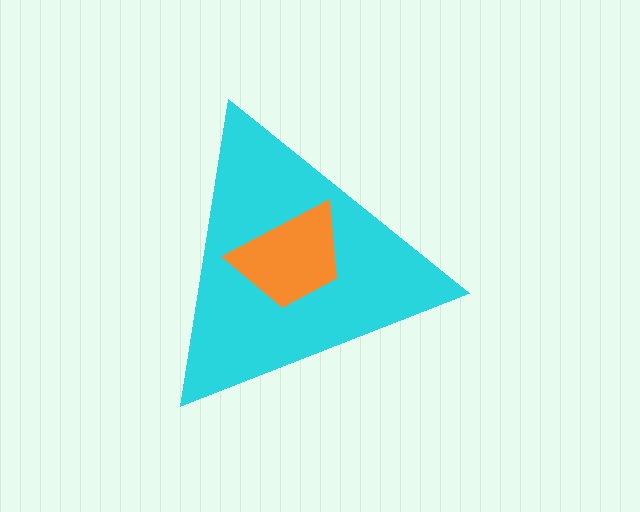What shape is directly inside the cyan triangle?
The orange trapezoid.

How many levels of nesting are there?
2.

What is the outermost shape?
The cyan triangle.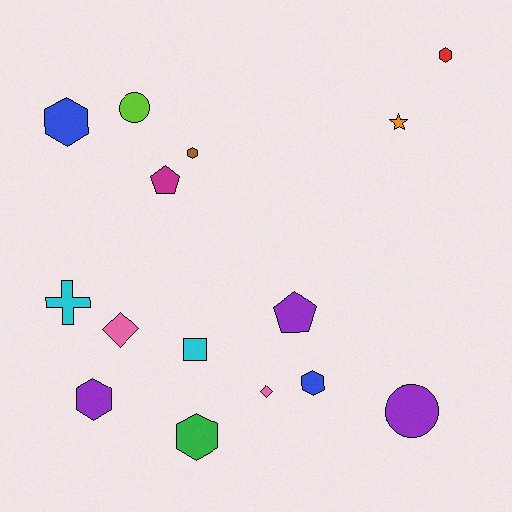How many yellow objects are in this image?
There are no yellow objects.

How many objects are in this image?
There are 15 objects.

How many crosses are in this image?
There is 1 cross.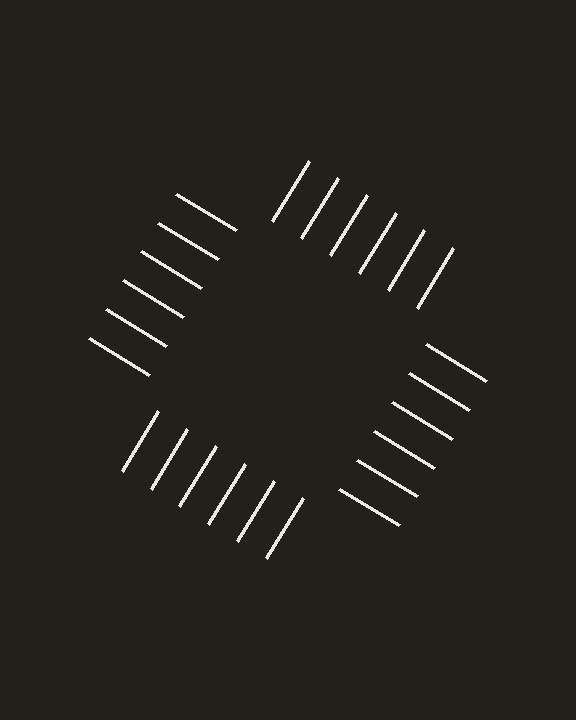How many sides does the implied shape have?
4 sides — the line-ends trace a square.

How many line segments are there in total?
24 — 6 along each of the 4 edges.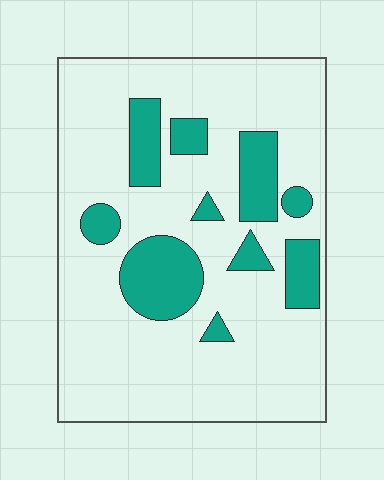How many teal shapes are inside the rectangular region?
10.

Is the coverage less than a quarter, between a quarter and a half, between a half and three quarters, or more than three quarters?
Less than a quarter.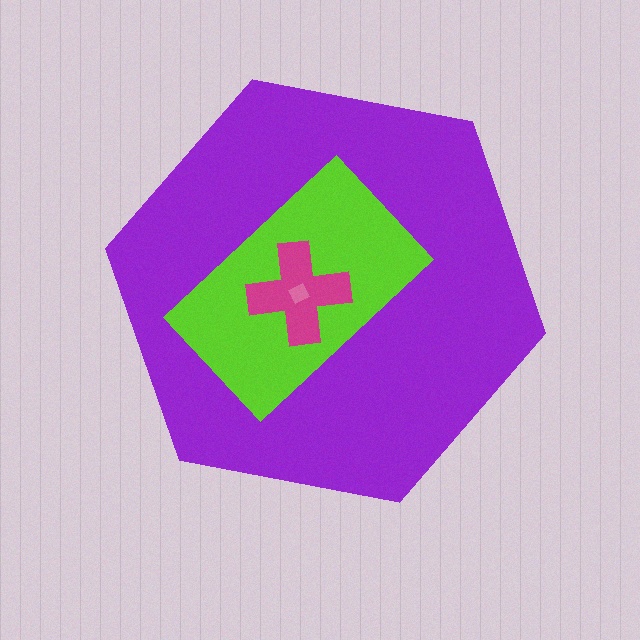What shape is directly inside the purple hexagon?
The lime rectangle.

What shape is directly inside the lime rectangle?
The magenta cross.